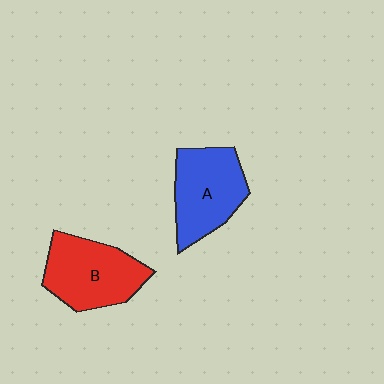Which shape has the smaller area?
Shape A (blue).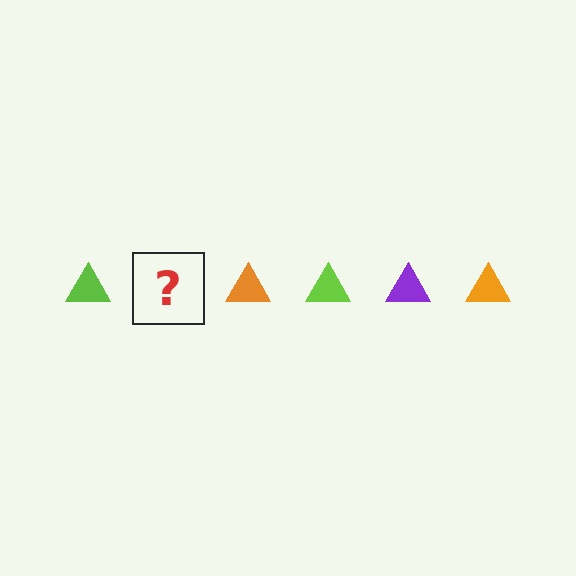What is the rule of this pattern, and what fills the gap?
The rule is that the pattern cycles through lime, purple, orange triangles. The gap should be filled with a purple triangle.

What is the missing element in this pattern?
The missing element is a purple triangle.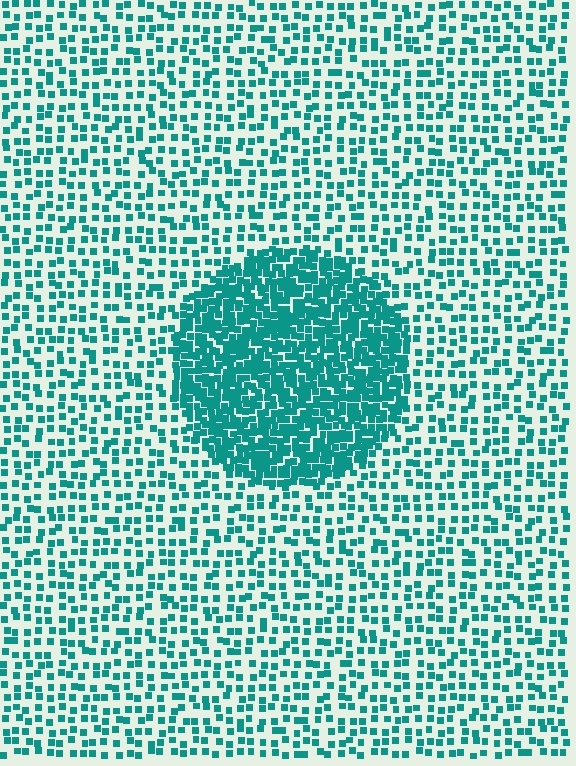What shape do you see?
I see a circle.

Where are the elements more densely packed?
The elements are more densely packed inside the circle boundary.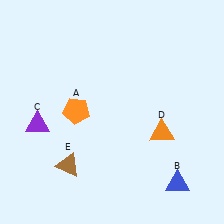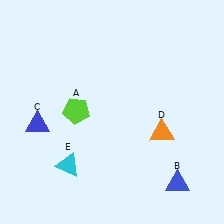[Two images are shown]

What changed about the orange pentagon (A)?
In Image 1, A is orange. In Image 2, it changed to lime.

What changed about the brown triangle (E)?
In Image 1, E is brown. In Image 2, it changed to cyan.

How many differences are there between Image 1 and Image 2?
There are 3 differences between the two images.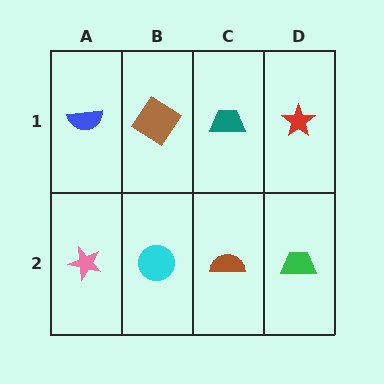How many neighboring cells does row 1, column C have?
3.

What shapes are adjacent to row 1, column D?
A green trapezoid (row 2, column D), a teal trapezoid (row 1, column C).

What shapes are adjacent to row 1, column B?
A cyan circle (row 2, column B), a blue semicircle (row 1, column A), a teal trapezoid (row 1, column C).